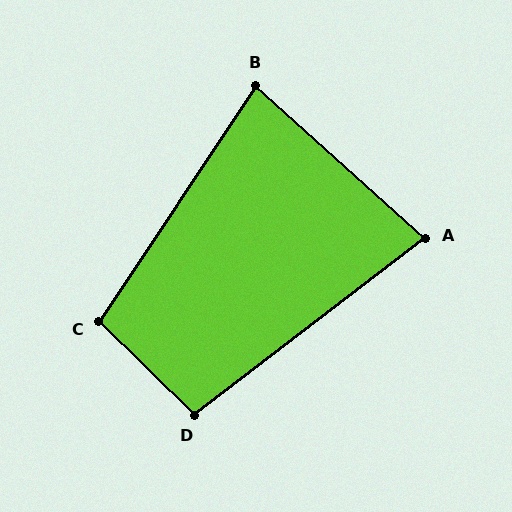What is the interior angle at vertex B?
Approximately 82 degrees (acute).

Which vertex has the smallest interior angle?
A, at approximately 79 degrees.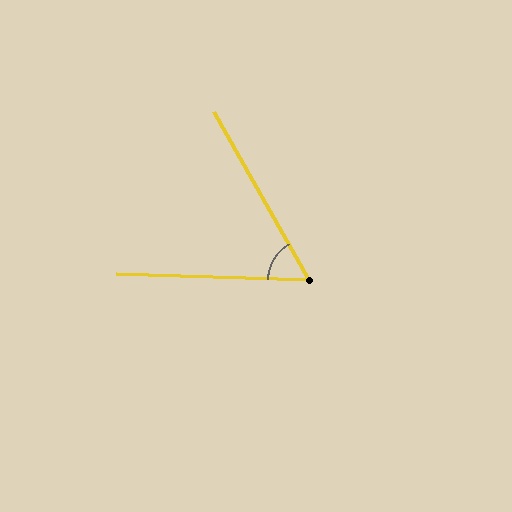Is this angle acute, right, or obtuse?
It is acute.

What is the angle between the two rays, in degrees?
Approximately 59 degrees.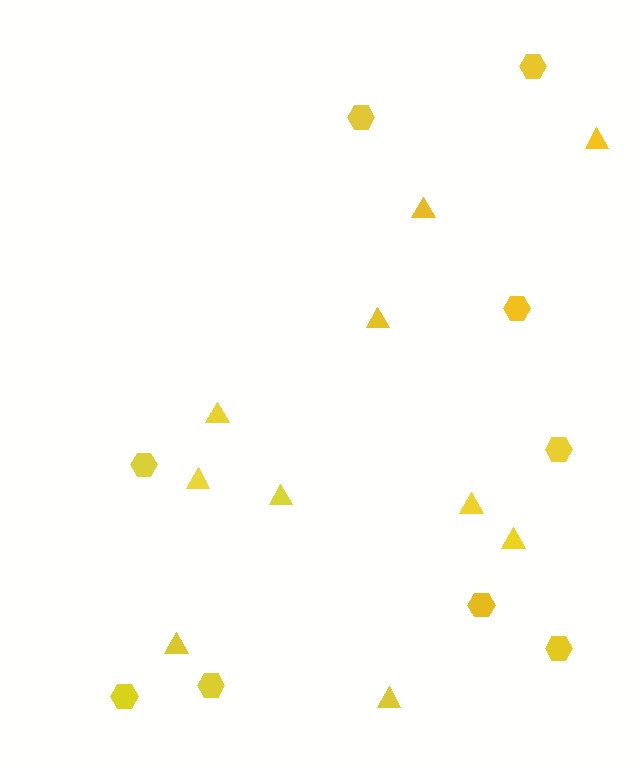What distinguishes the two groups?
There are 2 groups: one group of hexagons (9) and one group of triangles (10).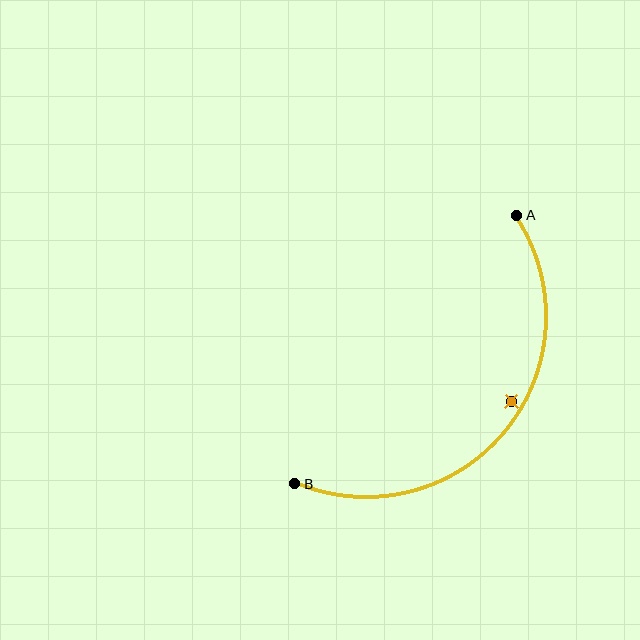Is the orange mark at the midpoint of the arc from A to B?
No — the orange mark does not lie on the arc at all. It sits slightly inside the curve.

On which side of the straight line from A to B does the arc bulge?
The arc bulges below and to the right of the straight line connecting A and B.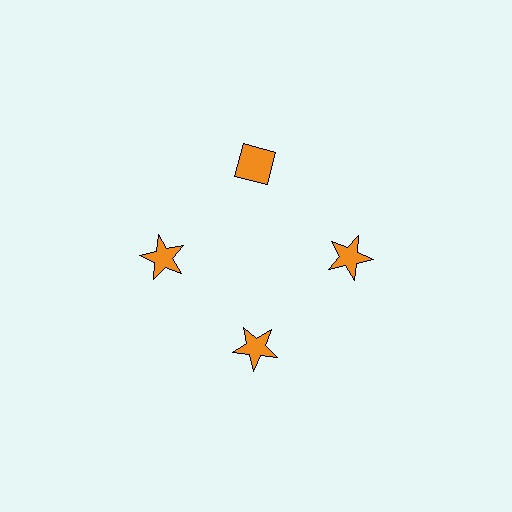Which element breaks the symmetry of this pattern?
The orange diamond at roughly the 12 o'clock position breaks the symmetry. All other shapes are orange stars.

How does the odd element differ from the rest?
It has a different shape: diamond instead of star.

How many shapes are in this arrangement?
There are 4 shapes arranged in a ring pattern.